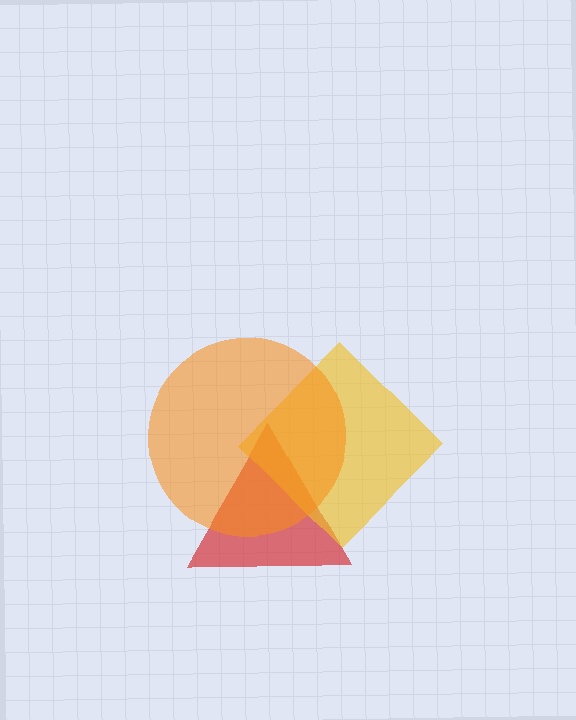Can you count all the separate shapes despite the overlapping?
Yes, there are 3 separate shapes.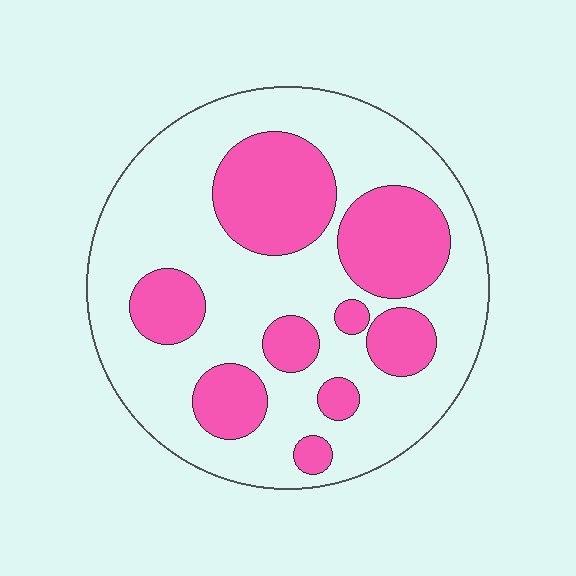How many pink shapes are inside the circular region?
9.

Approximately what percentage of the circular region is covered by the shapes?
Approximately 35%.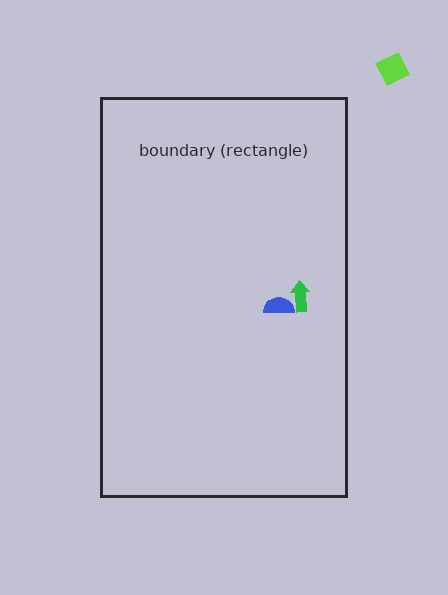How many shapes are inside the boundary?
2 inside, 1 outside.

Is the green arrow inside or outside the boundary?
Inside.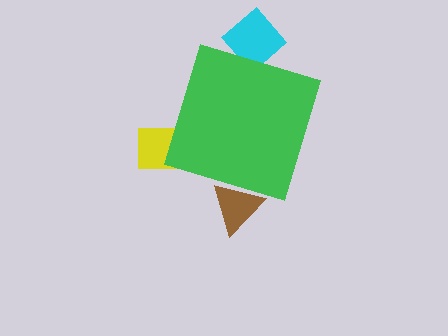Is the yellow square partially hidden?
Yes, the yellow square is partially hidden behind the green diamond.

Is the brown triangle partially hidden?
Yes, the brown triangle is partially hidden behind the green diamond.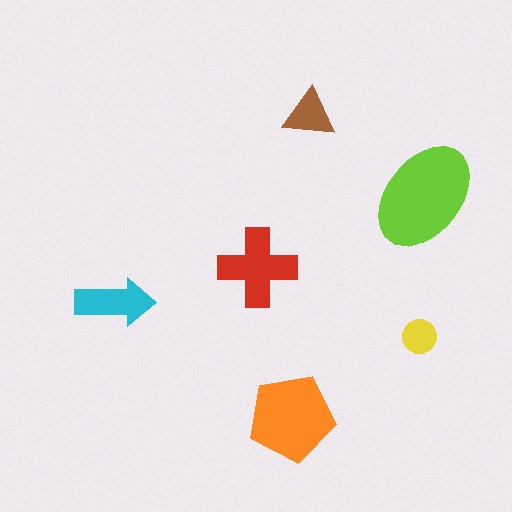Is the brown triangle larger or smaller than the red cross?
Smaller.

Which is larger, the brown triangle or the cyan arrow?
The cyan arrow.